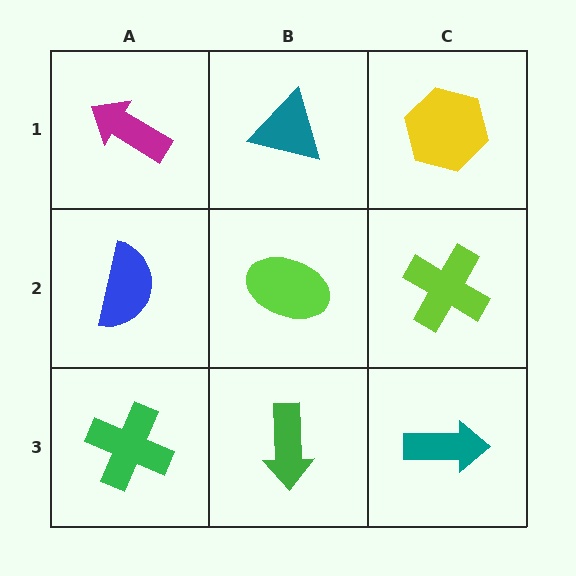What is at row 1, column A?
A magenta arrow.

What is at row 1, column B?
A teal triangle.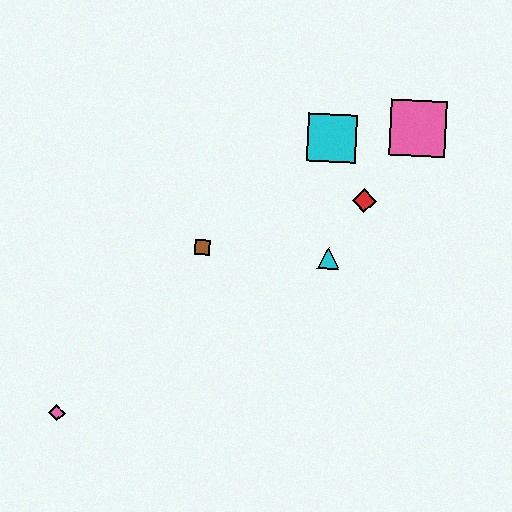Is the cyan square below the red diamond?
No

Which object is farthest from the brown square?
The pink square is farthest from the brown square.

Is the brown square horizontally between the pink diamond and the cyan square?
Yes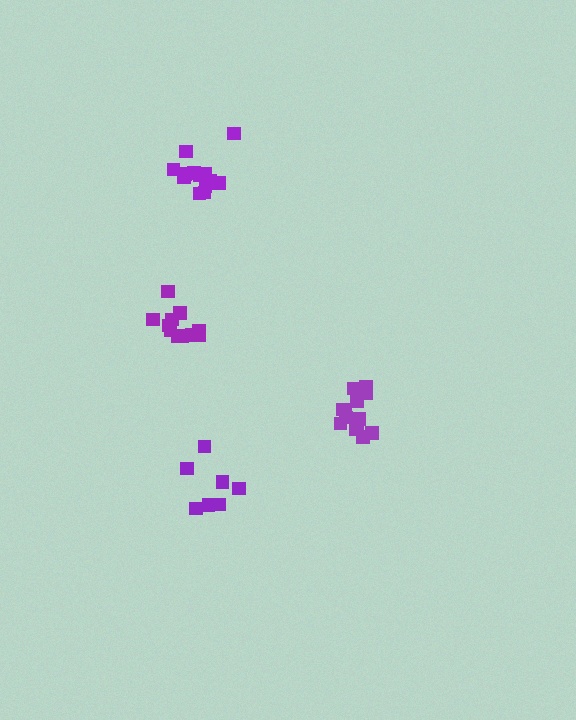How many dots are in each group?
Group 1: 11 dots, Group 2: 13 dots, Group 3: 13 dots, Group 4: 7 dots (44 total).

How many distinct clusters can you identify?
There are 4 distinct clusters.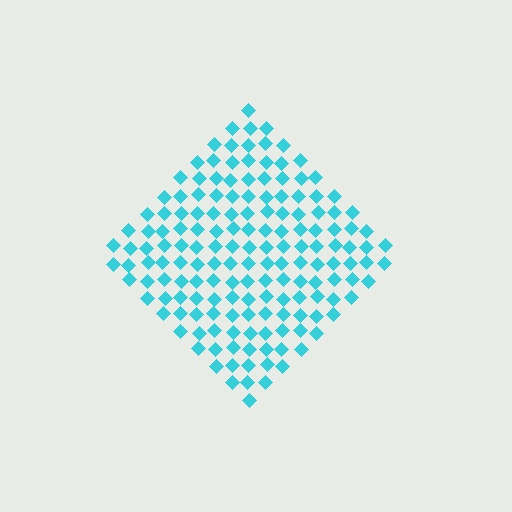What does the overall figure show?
The overall figure shows a diamond.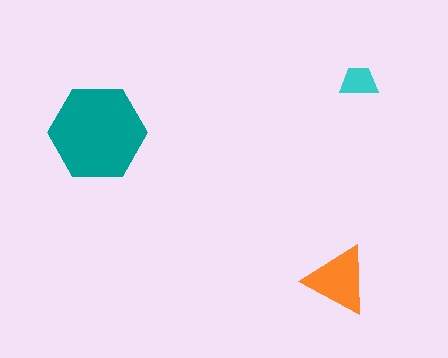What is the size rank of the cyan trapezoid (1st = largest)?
3rd.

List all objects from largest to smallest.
The teal hexagon, the orange triangle, the cyan trapezoid.